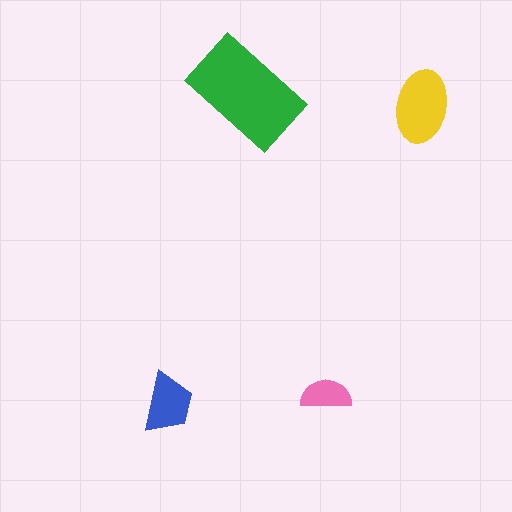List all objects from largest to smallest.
The green rectangle, the yellow ellipse, the blue trapezoid, the pink semicircle.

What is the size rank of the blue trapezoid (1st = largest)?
3rd.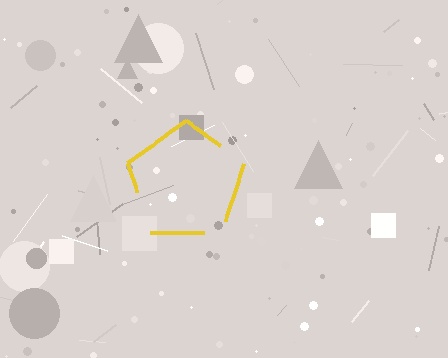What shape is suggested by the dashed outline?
The dashed outline suggests a pentagon.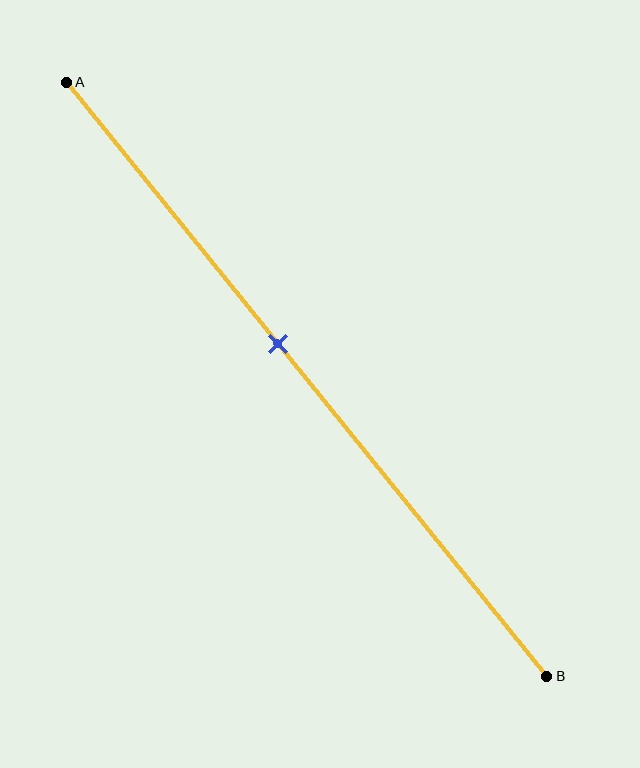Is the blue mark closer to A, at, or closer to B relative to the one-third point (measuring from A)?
The blue mark is closer to point B than the one-third point of segment AB.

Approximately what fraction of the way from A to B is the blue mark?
The blue mark is approximately 45% of the way from A to B.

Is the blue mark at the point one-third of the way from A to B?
No, the mark is at about 45% from A, not at the 33% one-third point.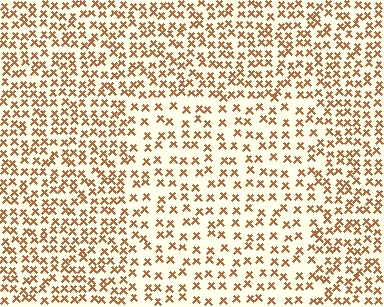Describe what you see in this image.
The image contains small brown elements arranged at two different densities. A rectangle-shaped region is visible where the elements are less densely packed than the surrounding area.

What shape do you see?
I see a rectangle.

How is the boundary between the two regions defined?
The boundary is defined by a change in element density (approximately 1.7x ratio). All elements are the same color, size, and shape.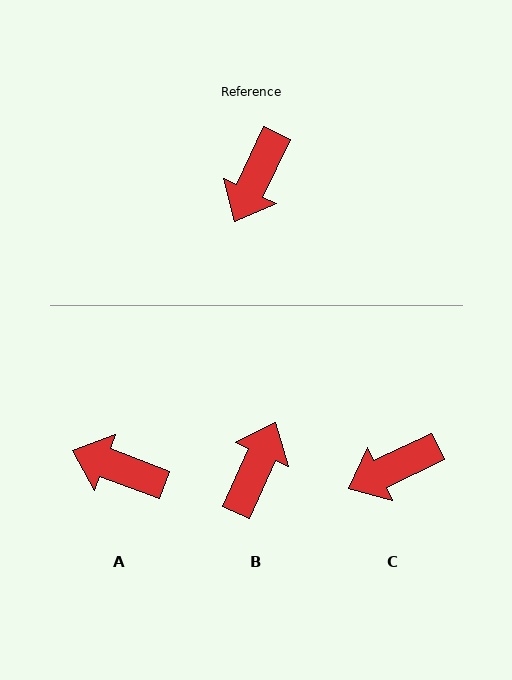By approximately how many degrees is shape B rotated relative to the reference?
Approximately 178 degrees clockwise.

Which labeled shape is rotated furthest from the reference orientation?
B, about 178 degrees away.